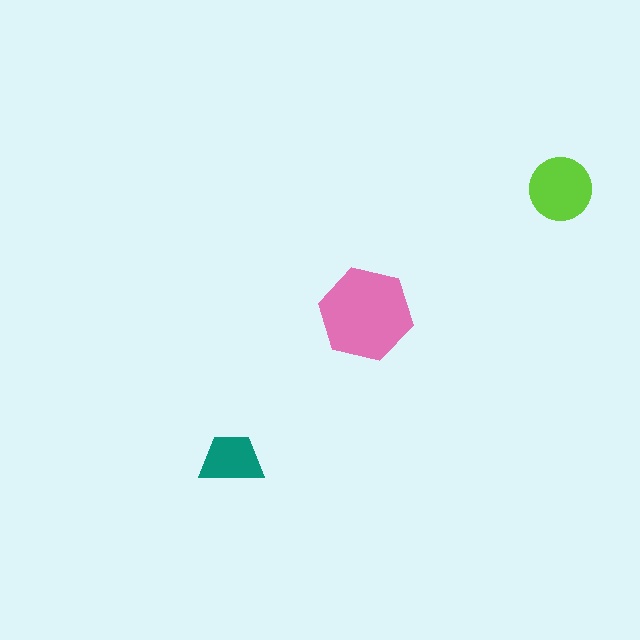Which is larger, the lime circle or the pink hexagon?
The pink hexagon.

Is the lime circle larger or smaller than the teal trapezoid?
Larger.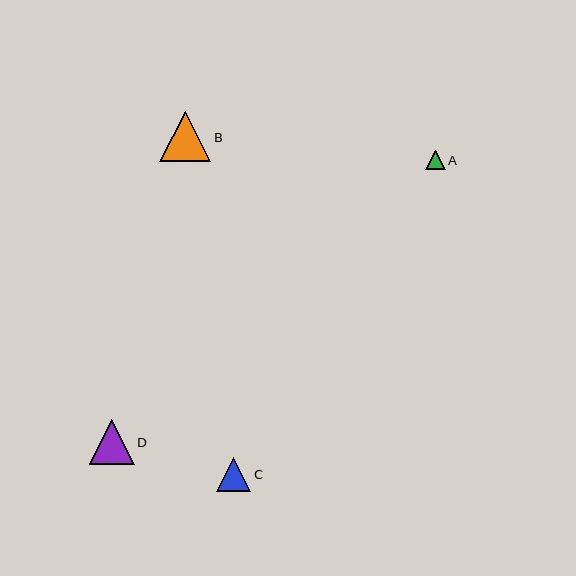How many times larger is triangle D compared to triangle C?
Triangle D is approximately 1.3 times the size of triangle C.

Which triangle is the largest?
Triangle B is the largest with a size of approximately 51 pixels.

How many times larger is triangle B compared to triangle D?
Triangle B is approximately 1.1 times the size of triangle D.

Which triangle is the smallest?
Triangle A is the smallest with a size of approximately 20 pixels.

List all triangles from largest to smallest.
From largest to smallest: B, D, C, A.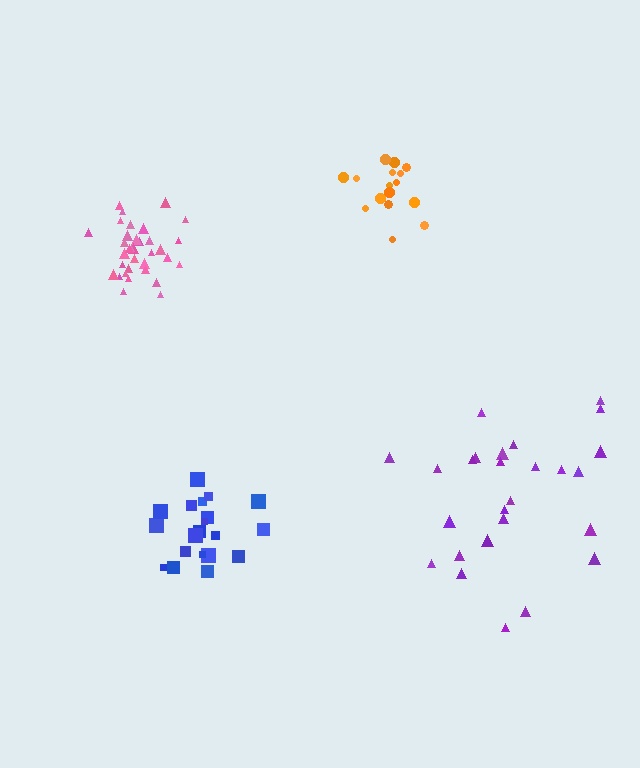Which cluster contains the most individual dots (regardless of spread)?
Pink (34).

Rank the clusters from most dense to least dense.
pink, orange, blue, purple.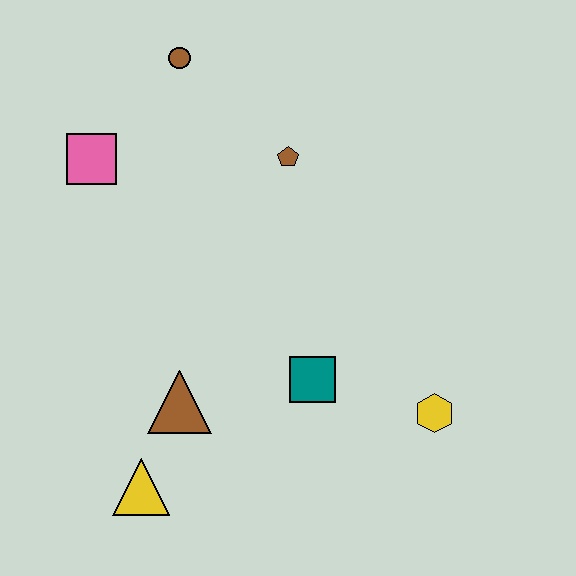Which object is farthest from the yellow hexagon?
The brown circle is farthest from the yellow hexagon.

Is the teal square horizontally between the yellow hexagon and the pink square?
Yes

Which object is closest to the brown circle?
The pink square is closest to the brown circle.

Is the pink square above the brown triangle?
Yes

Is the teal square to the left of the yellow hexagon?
Yes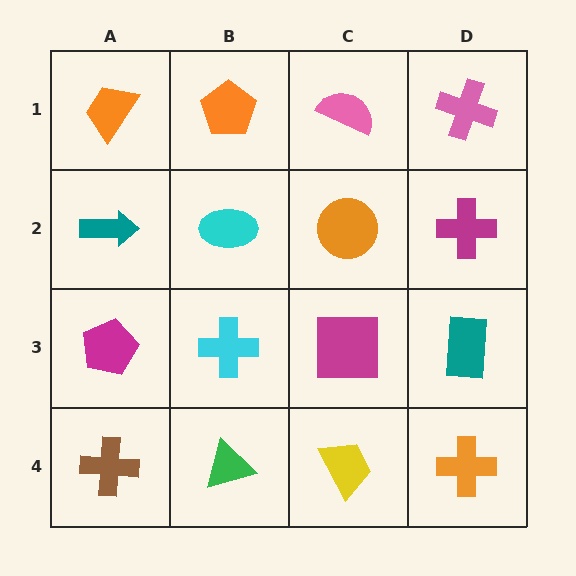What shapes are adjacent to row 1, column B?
A cyan ellipse (row 2, column B), an orange trapezoid (row 1, column A), a pink semicircle (row 1, column C).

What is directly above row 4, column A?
A magenta pentagon.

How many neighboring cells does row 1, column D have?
2.